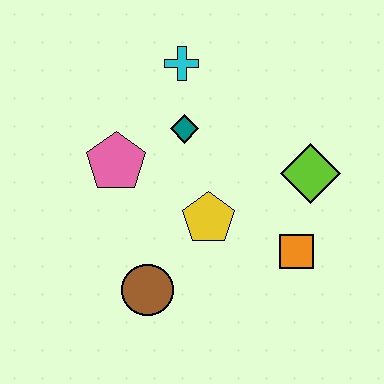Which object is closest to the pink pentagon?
The teal diamond is closest to the pink pentagon.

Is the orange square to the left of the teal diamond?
No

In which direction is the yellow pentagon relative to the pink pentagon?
The yellow pentagon is to the right of the pink pentagon.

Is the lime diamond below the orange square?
No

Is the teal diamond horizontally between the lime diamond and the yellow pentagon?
No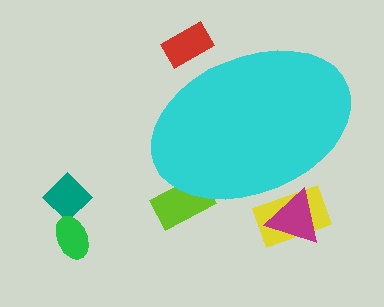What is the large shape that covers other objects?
A cyan ellipse.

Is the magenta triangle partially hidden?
Yes, the magenta triangle is partially hidden behind the cyan ellipse.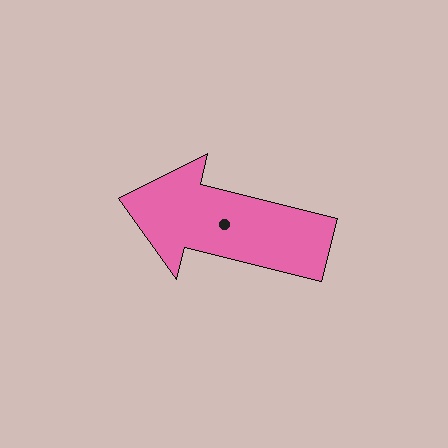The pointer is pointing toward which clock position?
Roughly 9 o'clock.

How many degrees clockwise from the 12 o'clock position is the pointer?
Approximately 284 degrees.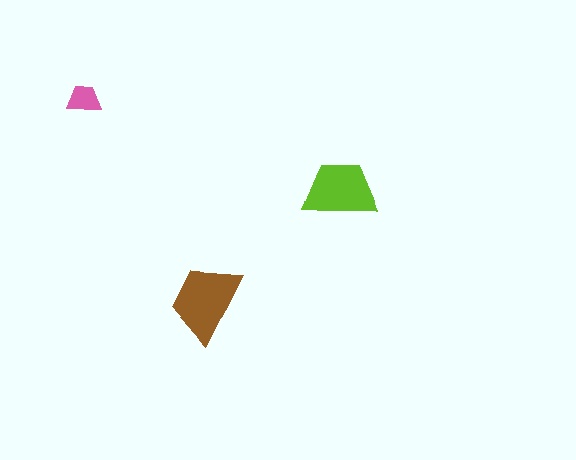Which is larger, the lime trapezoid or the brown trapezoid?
The brown one.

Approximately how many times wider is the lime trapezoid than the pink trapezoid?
About 2 times wider.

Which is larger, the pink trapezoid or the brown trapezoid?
The brown one.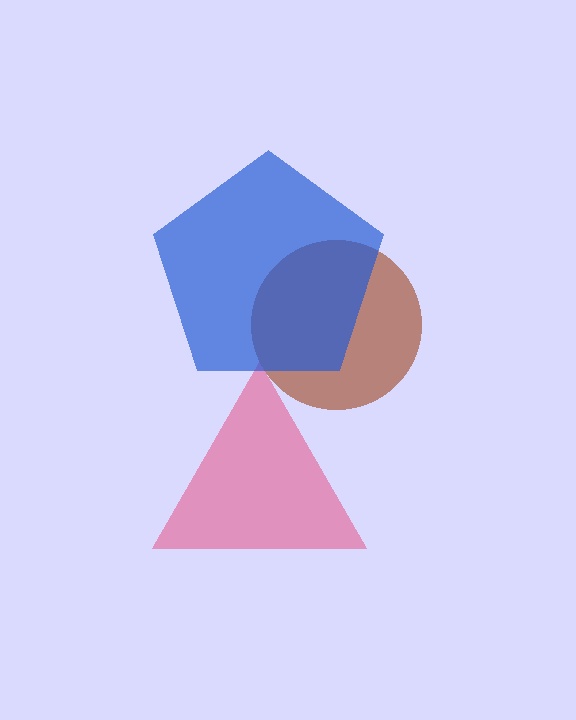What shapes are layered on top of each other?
The layered shapes are: a pink triangle, a brown circle, a blue pentagon.